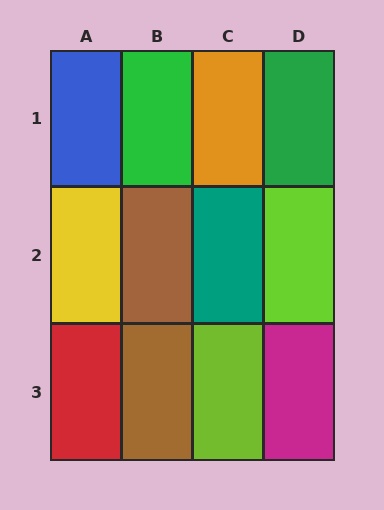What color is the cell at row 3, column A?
Red.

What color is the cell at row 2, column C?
Teal.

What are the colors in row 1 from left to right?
Blue, green, orange, green.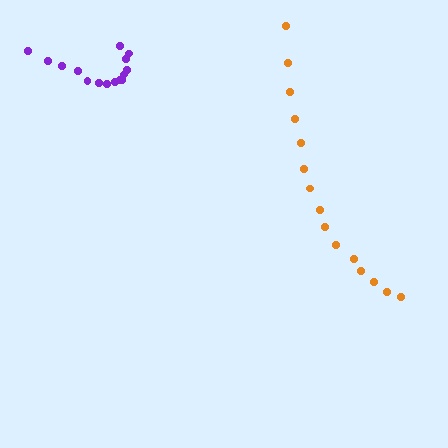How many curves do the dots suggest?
There are 2 distinct paths.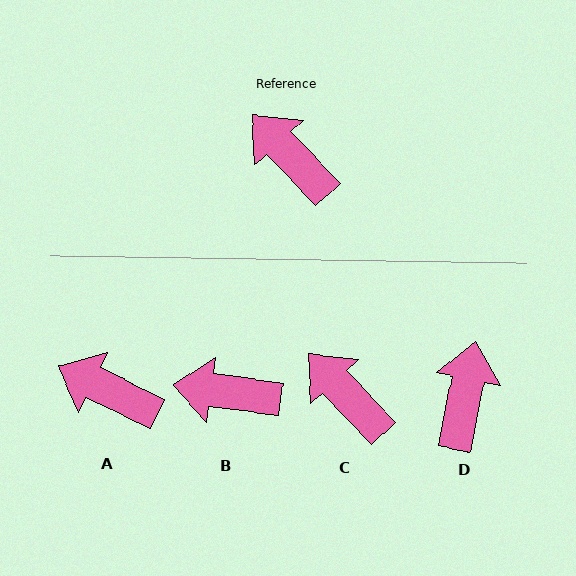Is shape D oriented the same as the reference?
No, it is off by about 55 degrees.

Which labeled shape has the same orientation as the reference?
C.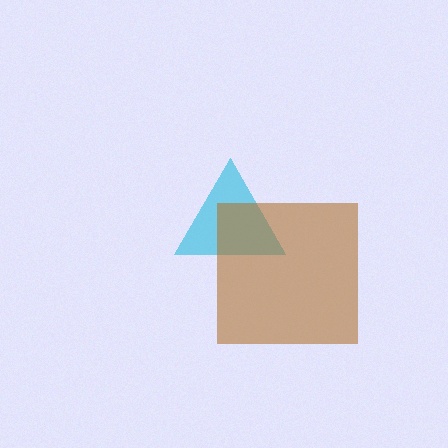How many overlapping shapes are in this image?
There are 2 overlapping shapes in the image.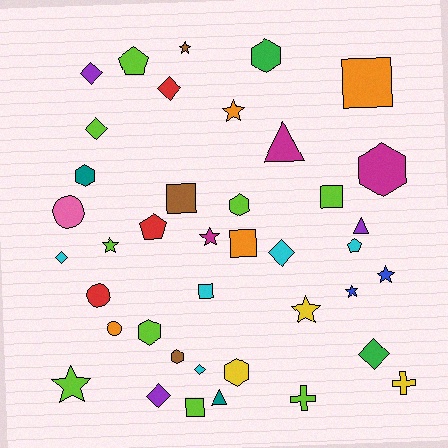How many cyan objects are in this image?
There are 5 cyan objects.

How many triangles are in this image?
There are 3 triangles.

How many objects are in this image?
There are 40 objects.